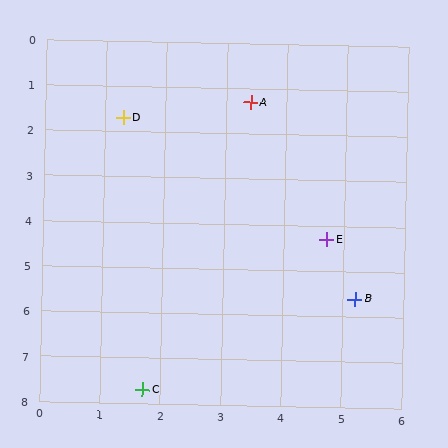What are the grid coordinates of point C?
Point C is at approximately (1.7, 7.7).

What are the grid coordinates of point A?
Point A is at approximately (3.4, 1.3).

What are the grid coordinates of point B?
Point B is at approximately (5.2, 5.6).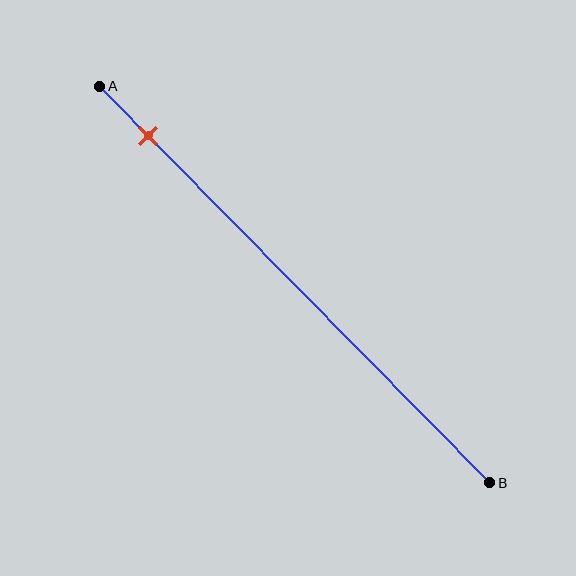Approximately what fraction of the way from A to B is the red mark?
The red mark is approximately 15% of the way from A to B.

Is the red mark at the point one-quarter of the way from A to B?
No, the mark is at about 15% from A, not at the 25% one-quarter point.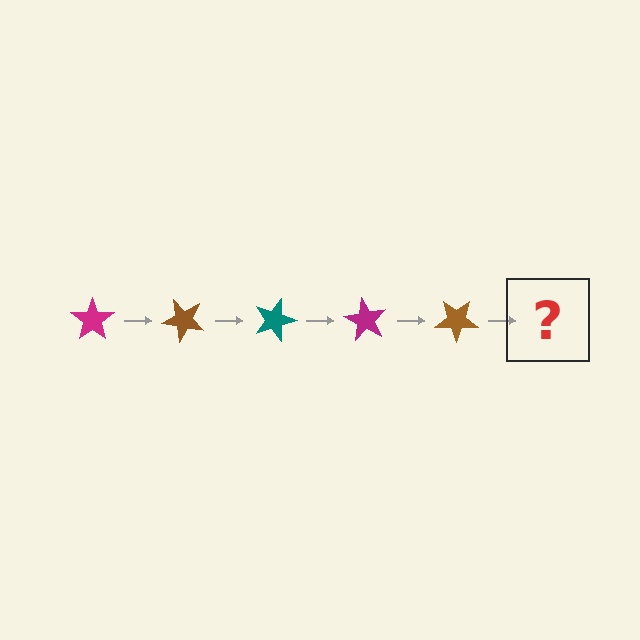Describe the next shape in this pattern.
It should be a teal star, rotated 225 degrees from the start.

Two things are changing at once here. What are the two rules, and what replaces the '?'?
The two rules are that it rotates 45 degrees each step and the color cycles through magenta, brown, and teal. The '?' should be a teal star, rotated 225 degrees from the start.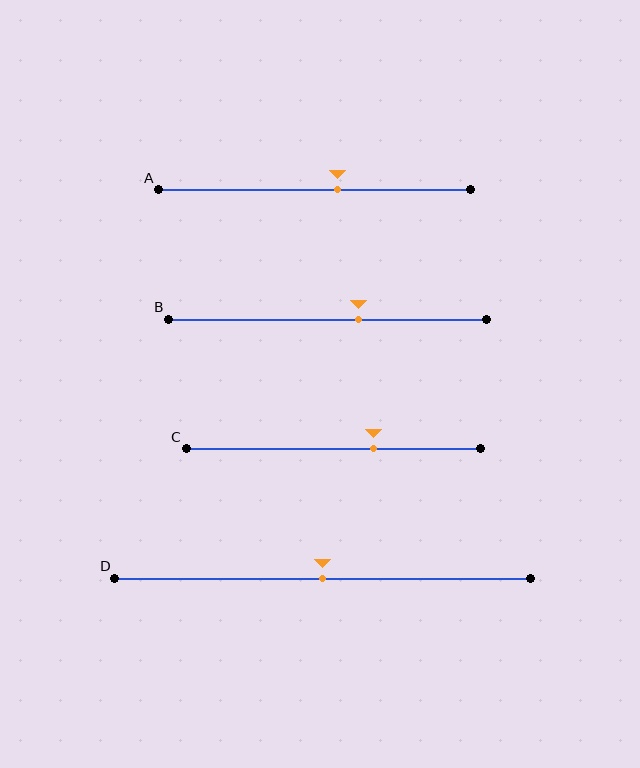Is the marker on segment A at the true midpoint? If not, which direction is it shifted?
No, the marker on segment A is shifted to the right by about 7% of the segment length.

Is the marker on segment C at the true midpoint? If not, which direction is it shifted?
No, the marker on segment C is shifted to the right by about 14% of the segment length.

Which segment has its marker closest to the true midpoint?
Segment D has its marker closest to the true midpoint.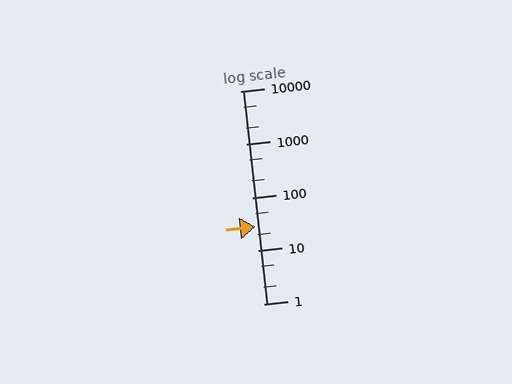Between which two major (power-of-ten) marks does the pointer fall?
The pointer is between 10 and 100.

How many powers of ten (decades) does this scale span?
The scale spans 4 decades, from 1 to 10000.